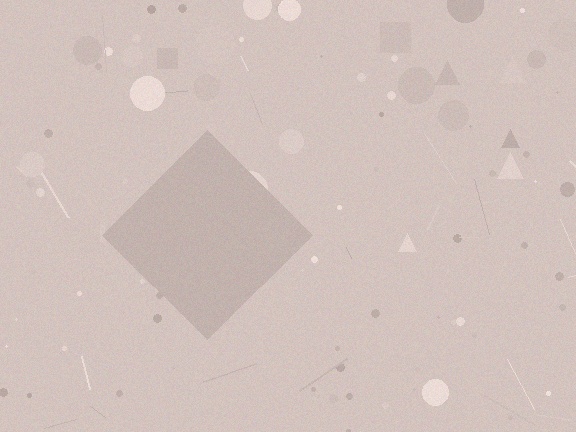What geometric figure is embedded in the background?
A diamond is embedded in the background.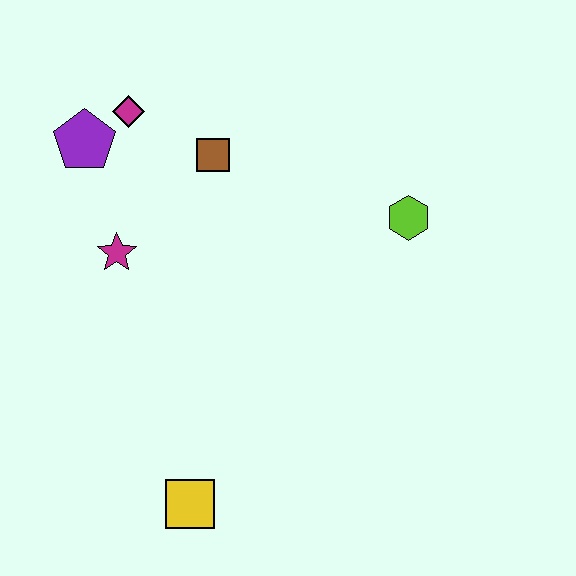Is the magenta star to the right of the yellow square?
No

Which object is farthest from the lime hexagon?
The yellow square is farthest from the lime hexagon.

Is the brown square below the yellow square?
No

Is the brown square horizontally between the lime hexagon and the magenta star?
Yes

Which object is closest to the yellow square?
The magenta star is closest to the yellow square.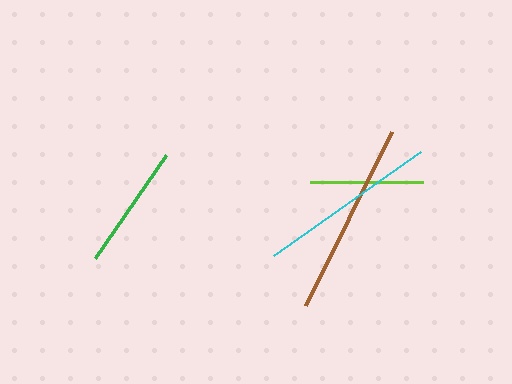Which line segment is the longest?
The brown line is the longest at approximately 194 pixels.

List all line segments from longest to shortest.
From longest to shortest: brown, cyan, green, lime.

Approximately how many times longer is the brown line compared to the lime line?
The brown line is approximately 1.7 times the length of the lime line.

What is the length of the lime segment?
The lime segment is approximately 114 pixels long.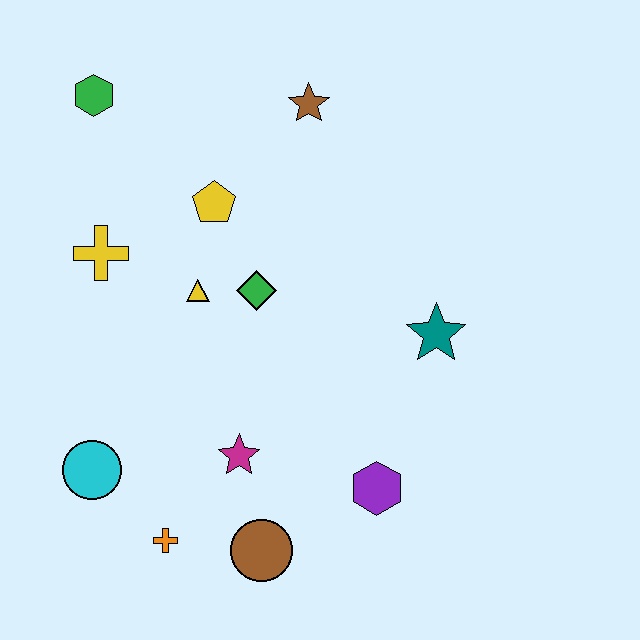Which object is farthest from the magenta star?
The green hexagon is farthest from the magenta star.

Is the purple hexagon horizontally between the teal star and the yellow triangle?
Yes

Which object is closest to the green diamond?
The yellow triangle is closest to the green diamond.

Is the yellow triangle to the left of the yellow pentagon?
Yes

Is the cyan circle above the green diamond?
No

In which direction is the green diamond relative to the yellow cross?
The green diamond is to the right of the yellow cross.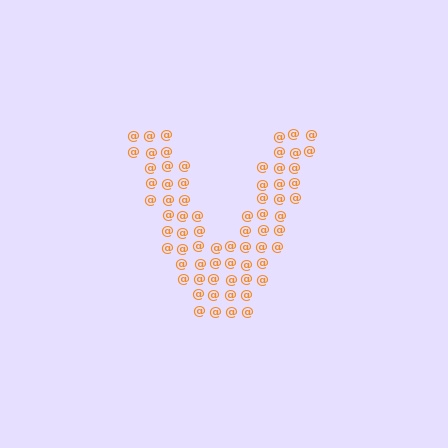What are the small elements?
The small elements are at signs.